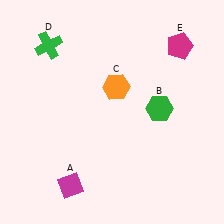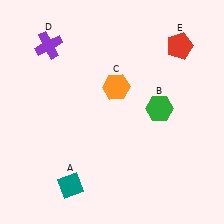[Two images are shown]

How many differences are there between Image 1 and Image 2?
There are 3 differences between the two images.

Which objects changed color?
A changed from magenta to teal. D changed from green to purple. E changed from magenta to red.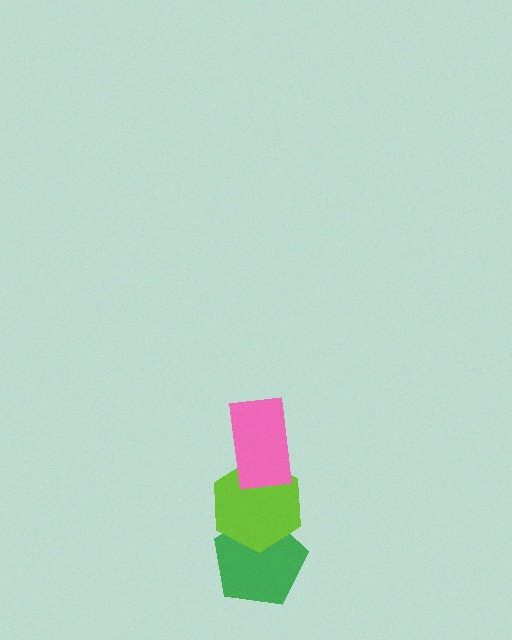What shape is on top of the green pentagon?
The lime hexagon is on top of the green pentagon.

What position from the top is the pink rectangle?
The pink rectangle is 1st from the top.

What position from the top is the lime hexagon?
The lime hexagon is 2nd from the top.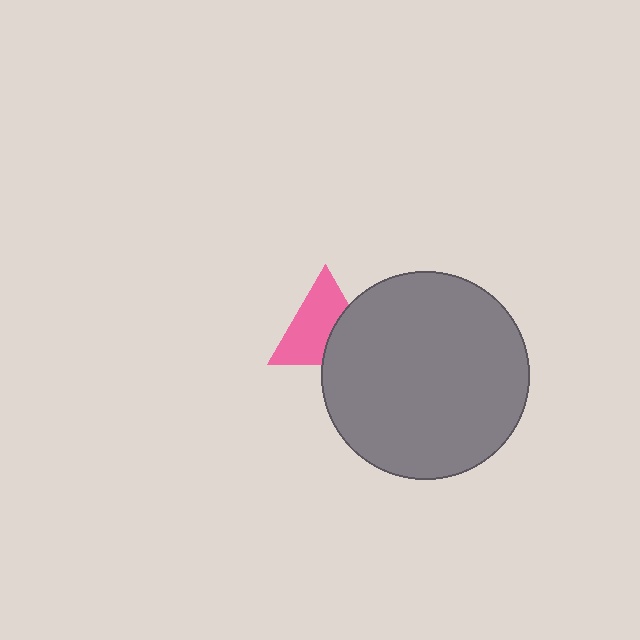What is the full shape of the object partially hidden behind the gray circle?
The partially hidden object is a pink triangle.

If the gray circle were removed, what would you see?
You would see the complete pink triangle.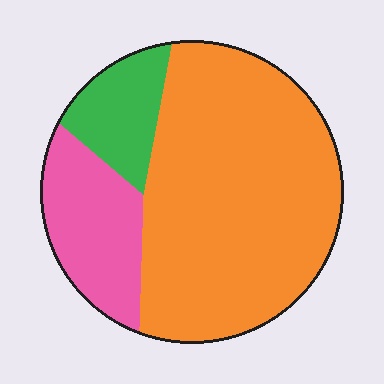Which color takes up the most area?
Orange, at roughly 65%.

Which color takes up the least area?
Green, at roughly 15%.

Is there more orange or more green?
Orange.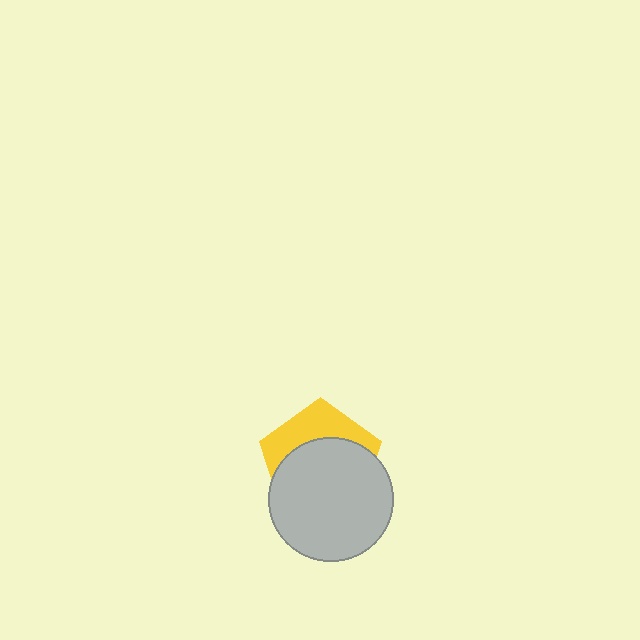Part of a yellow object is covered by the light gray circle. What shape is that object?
It is a pentagon.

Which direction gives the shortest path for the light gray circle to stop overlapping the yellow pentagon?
Moving down gives the shortest separation.